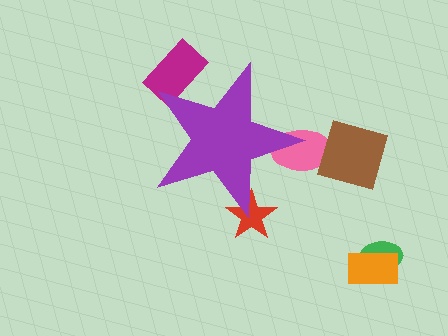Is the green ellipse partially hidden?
No, the green ellipse is fully visible.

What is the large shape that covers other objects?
A purple star.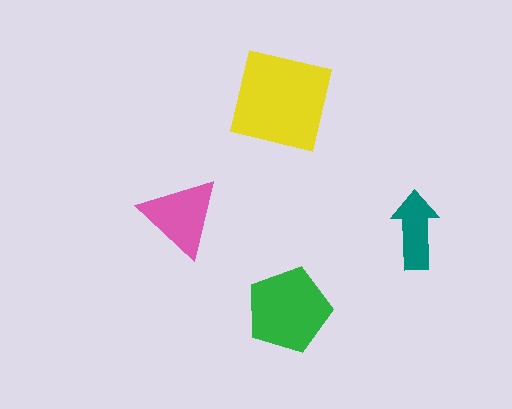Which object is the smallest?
The teal arrow.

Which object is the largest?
The yellow square.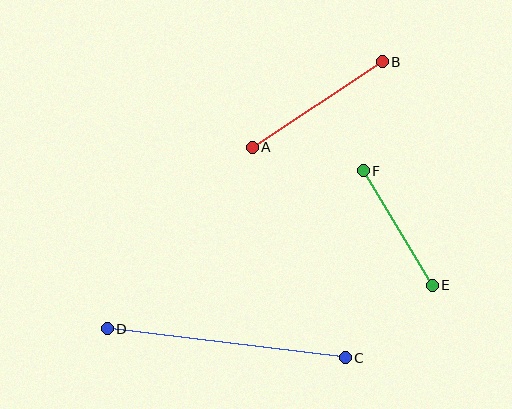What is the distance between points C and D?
The distance is approximately 239 pixels.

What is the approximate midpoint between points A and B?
The midpoint is at approximately (317, 105) pixels.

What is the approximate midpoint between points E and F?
The midpoint is at approximately (398, 229) pixels.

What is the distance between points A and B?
The distance is approximately 156 pixels.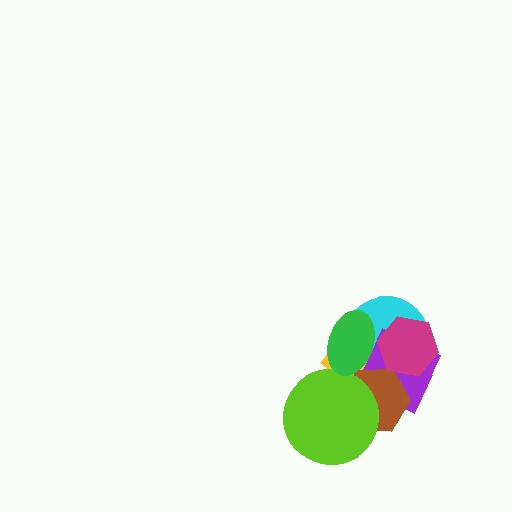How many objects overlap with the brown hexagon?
5 objects overlap with the brown hexagon.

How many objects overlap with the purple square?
5 objects overlap with the purple square.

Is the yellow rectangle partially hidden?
Yes, it is partially covered by another shape.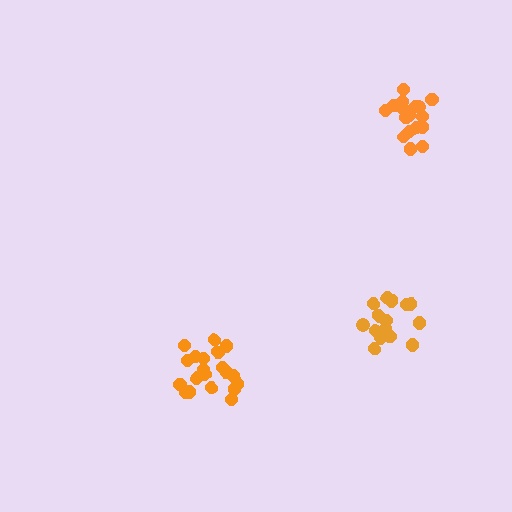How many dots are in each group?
Group 1: 18 dots, Group 2: 16 dots, Group 3: 20 dots (54 total).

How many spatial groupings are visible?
There are 3 spatial groupings.